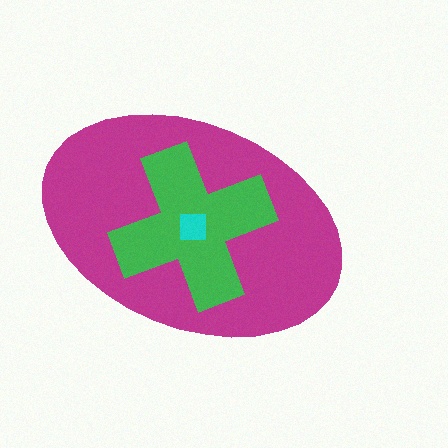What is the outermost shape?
The magenta ellipse.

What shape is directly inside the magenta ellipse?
The green cross.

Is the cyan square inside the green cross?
Yes.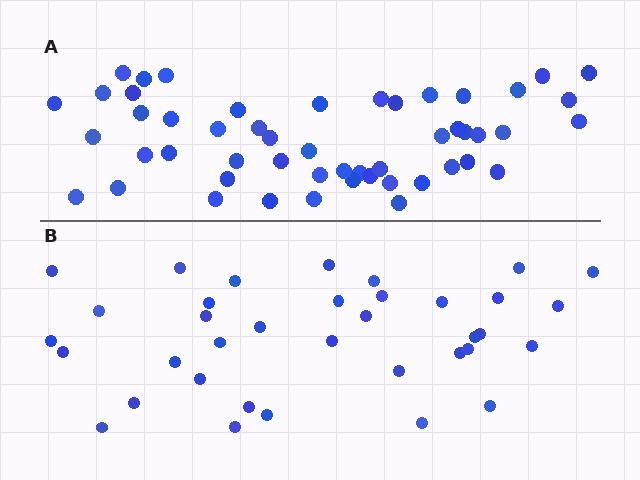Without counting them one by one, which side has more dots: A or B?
Region A (the top region) has more dots.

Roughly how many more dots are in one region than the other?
Region A has approximately 15 more dots than region B.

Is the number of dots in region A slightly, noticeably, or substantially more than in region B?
Region A has noticeably more, but not dramatically so. The ratio is roughly 1.4 to 1.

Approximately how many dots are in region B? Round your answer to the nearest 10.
About 40 dots. (The exact count is 36, which rounds to 40.)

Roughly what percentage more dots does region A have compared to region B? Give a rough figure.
About 40% more.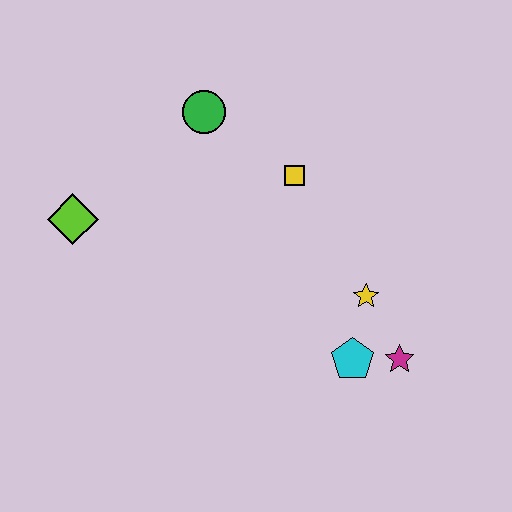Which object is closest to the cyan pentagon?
The magenta star is closest to the cyan pentagon.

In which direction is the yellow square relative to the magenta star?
The yellow square is above the magenta star.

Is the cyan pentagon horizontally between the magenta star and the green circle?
Yes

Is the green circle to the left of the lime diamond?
No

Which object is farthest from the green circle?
The magenta star is farthest from the green circle.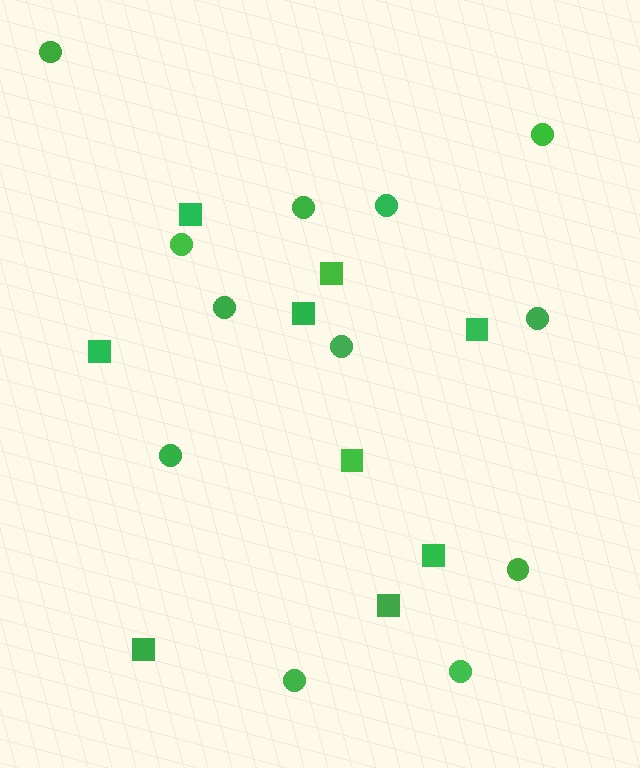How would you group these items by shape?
There are 2 groups: one group of squares (9) and one group of circles (12).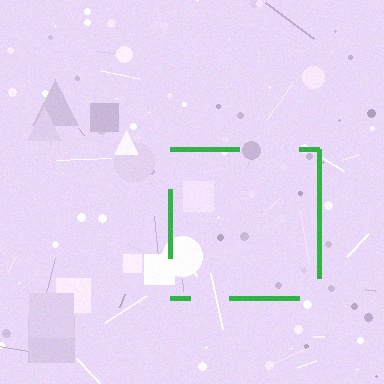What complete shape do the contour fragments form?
The contour fragments form a square.